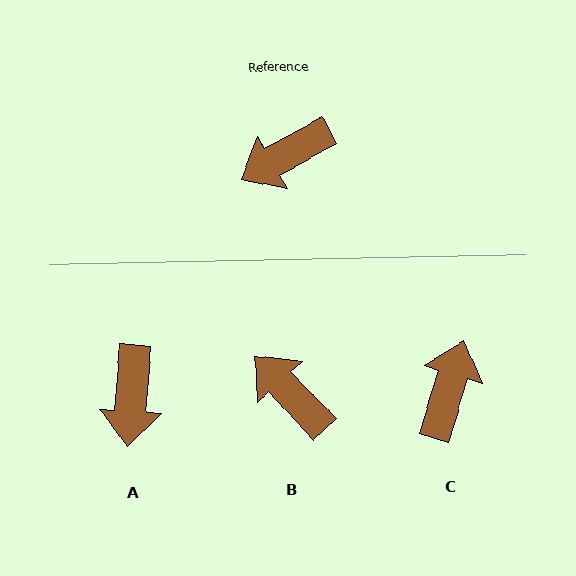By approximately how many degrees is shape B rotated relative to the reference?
Approximately 76 degrees clockwise.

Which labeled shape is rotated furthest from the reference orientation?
C, about 136 degrees away.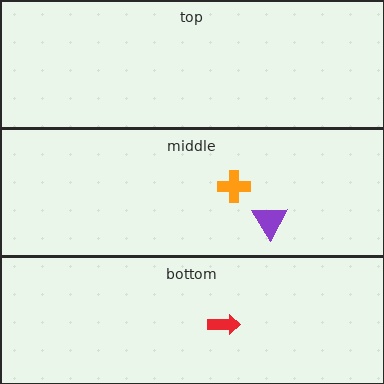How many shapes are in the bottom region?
1.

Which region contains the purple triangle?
The middle region.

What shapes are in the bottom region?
The red arrow.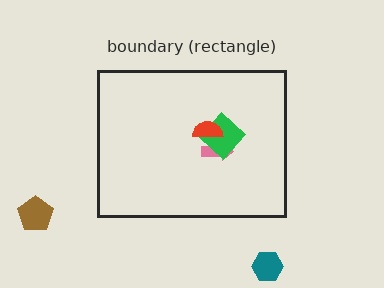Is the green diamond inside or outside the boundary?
Inside.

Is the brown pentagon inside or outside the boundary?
Outside.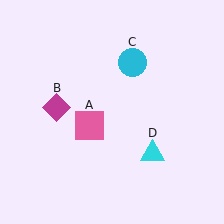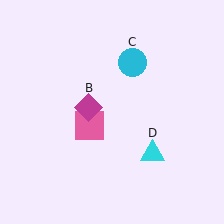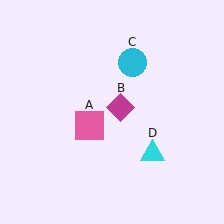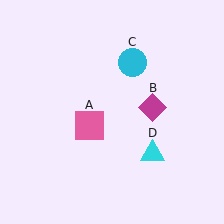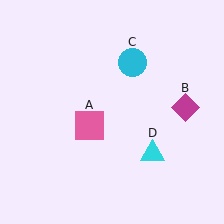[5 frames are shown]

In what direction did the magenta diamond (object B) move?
The magenta diamond (object B) moved right.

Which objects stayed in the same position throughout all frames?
Pink square (object A) and cyan circle (object C) and cyan triangle (object D) remained stationary.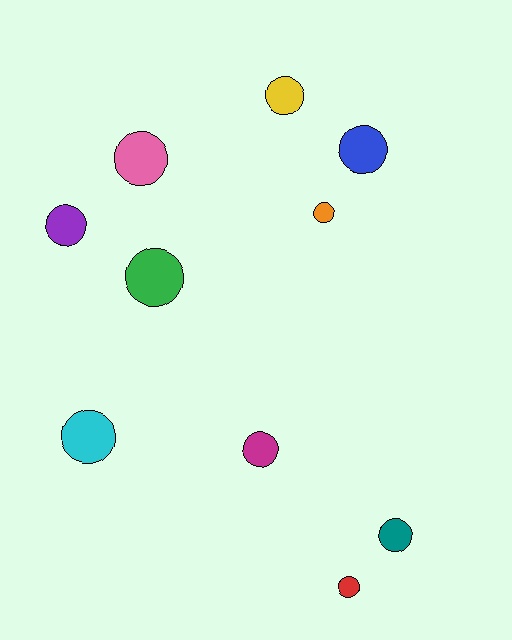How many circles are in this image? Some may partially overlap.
There are 10 circles.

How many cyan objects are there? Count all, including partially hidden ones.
There is 1 cyan object.